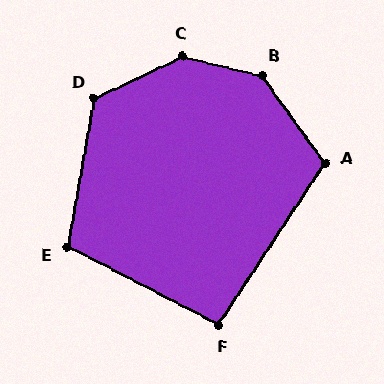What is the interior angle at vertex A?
Approximately 111 degrees (obtuse).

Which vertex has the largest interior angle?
C, at approximately 141 degrees.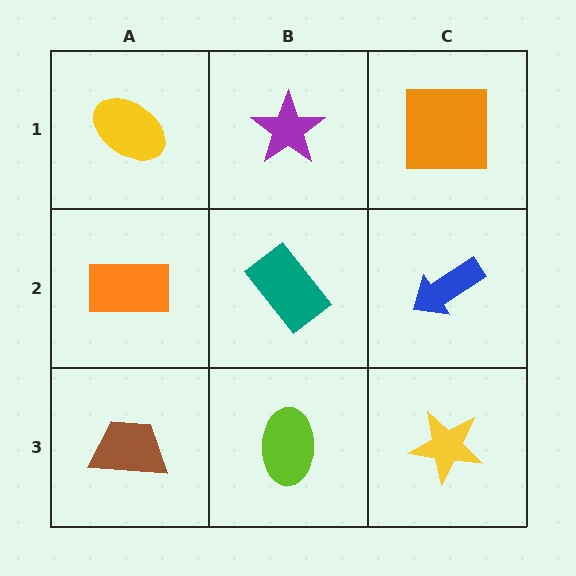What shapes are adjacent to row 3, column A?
An orange rectangle (row 2, column A), a lime ellipse (row 3, column B).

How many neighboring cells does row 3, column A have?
2.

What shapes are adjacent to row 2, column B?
A purple star (row 1, column B), a lime ellipse (row 3, column B), an orange rectangle (row 2, column A), a blue arrow (row 2, column C).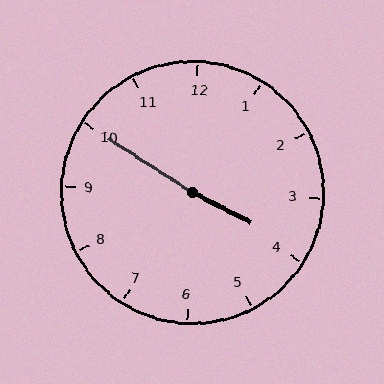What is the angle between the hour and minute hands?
Approximately 175 degrees.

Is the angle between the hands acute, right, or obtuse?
It is obtuse.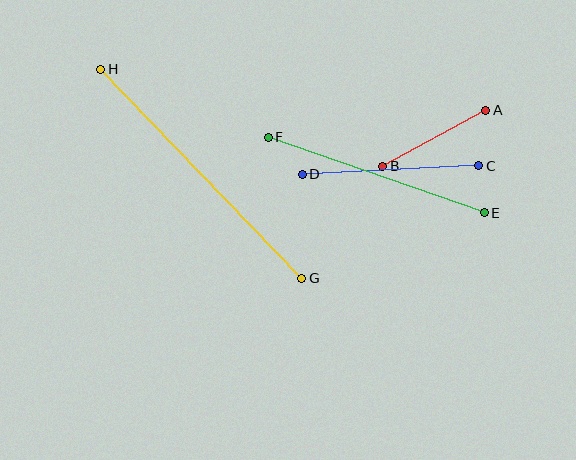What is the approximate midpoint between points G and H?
The midpoint is at approximately (201, 174) pixels.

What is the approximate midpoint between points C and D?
The midpoint is at approximately (390, 170) pixels.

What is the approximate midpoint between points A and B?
The midpoint is at approximately (434, 138) pixels.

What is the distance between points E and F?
The distance is approximately 229 pixels.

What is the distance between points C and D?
The distance is approximately 177 pixels.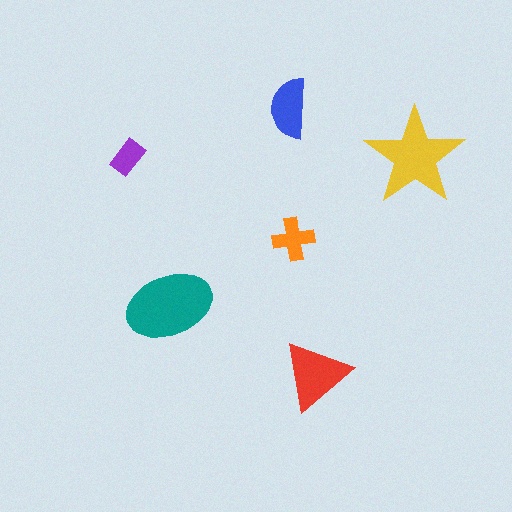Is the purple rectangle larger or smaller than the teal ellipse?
Smaller.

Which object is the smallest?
The purple rectangle.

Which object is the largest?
The teal ellipse.